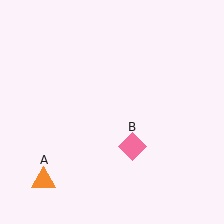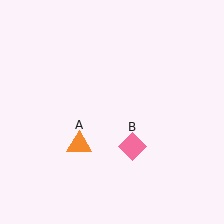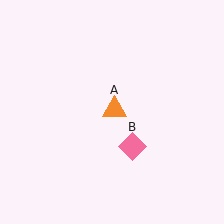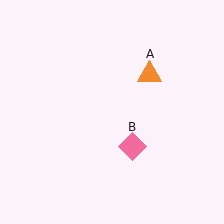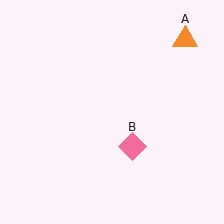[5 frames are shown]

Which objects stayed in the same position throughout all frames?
Pink diamond (object B) remained stationary.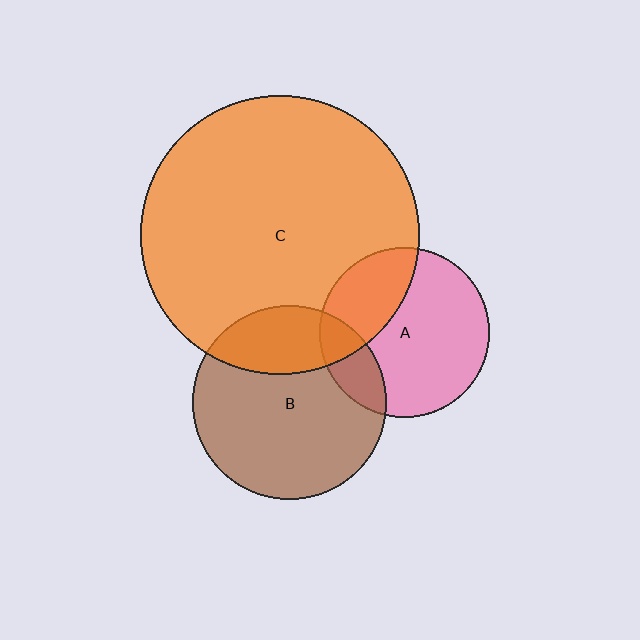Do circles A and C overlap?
Yes.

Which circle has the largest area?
Circle C (orange).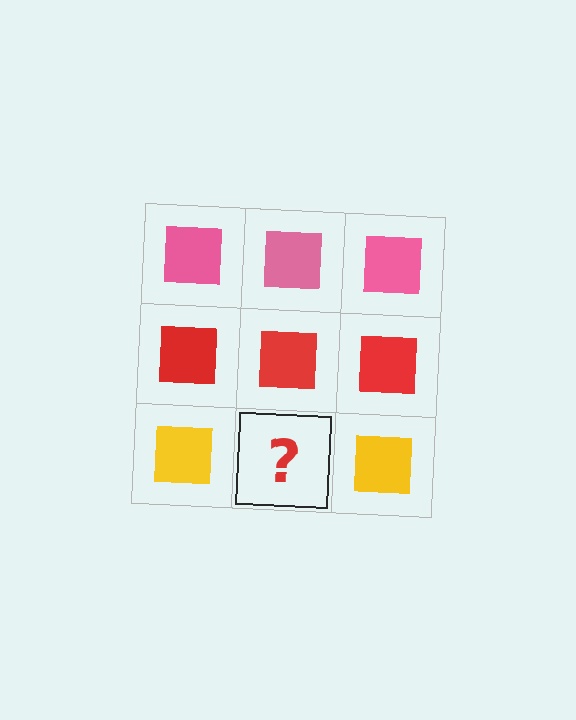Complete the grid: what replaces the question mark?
The question mark should be replaced with a yellow square.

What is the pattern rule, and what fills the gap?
The rule is that each row has a consistent color. The gap should be filled with a yellow square.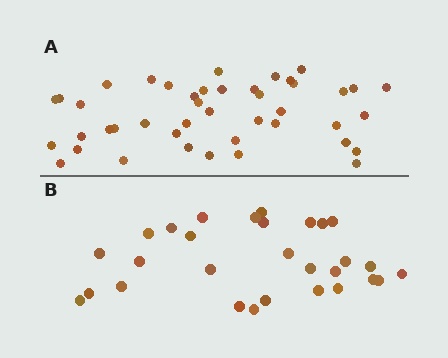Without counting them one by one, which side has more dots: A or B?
Region A (the top region) has more dots.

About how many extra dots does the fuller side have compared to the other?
Region A has approximately 15 more dots than region B.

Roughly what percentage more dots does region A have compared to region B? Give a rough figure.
About 50% more.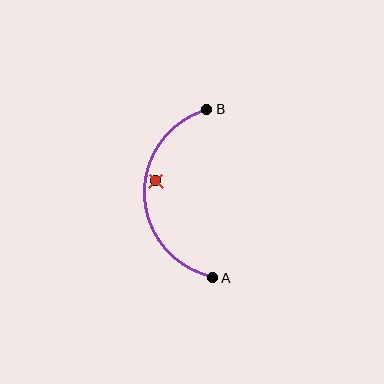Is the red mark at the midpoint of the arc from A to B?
No — the red mark does not lie on the arc at all. It sits slightly inside the curve.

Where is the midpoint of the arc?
The arc midpoint is the point on the curve farthest from the straight line joining A and B. It sits to the left of that line.